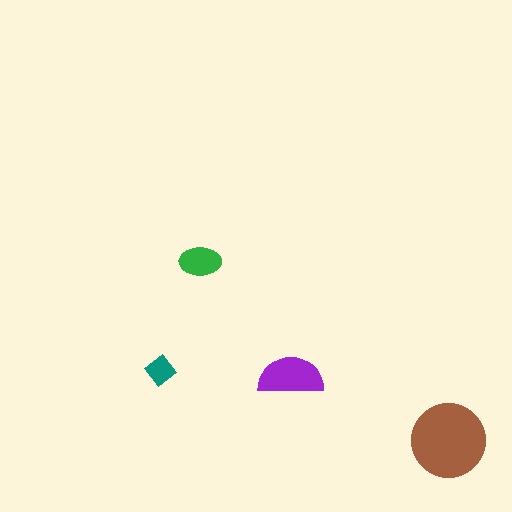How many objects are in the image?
There are 4 objects in the image.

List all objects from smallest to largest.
The teal diamond, the green ellipse, the purple semicircle, the brown circle.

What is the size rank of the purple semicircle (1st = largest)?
2nd.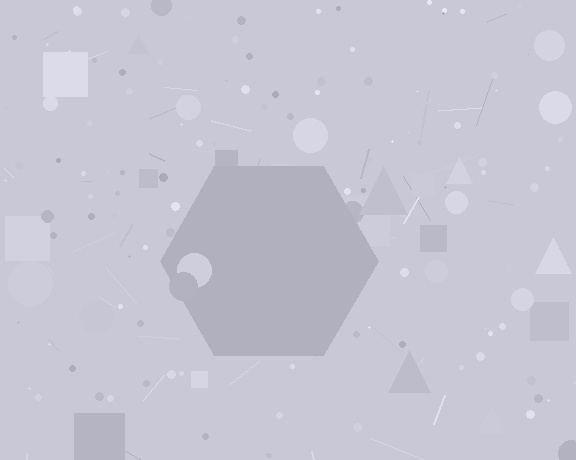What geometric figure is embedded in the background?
A hexagon is embedded in the background.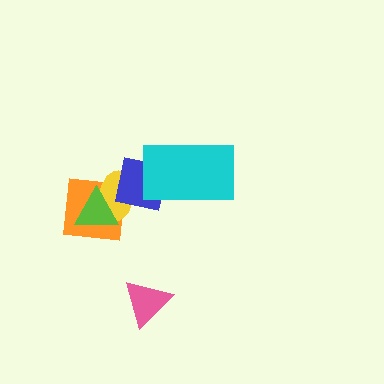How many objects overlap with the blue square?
3 objects overlap with the blue square.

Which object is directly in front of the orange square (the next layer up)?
The yellow ellipse is directly in front of the orange square.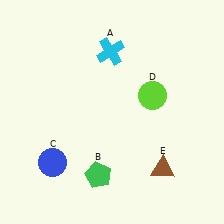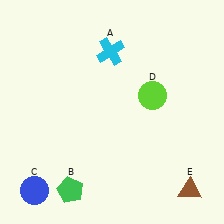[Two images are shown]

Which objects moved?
The objects that moved are: the green pentagon (B), the blue circle (C), the brown triangle (E).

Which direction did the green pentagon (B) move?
The green pentagon (B) moved left.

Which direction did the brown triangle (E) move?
The brown triangle (E) moved right.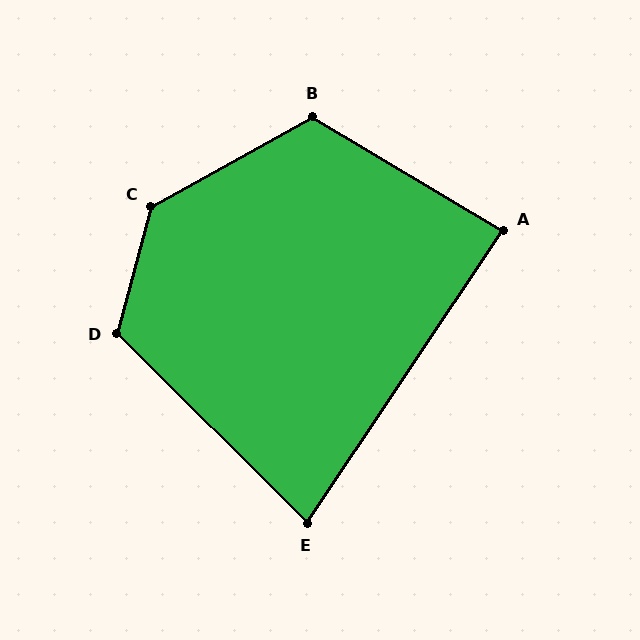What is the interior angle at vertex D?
Approximately 120 degrees (obtuse).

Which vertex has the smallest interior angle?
E, at approximately 79 degrees.